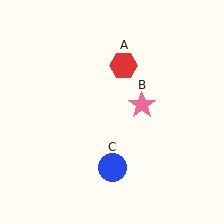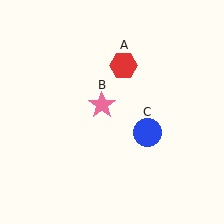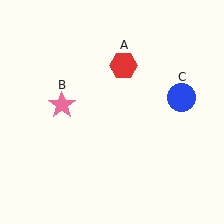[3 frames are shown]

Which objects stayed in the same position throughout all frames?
Red hexagon (object A) remained stationary.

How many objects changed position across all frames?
2 objects changed position: pink star (object B), blue circle (object C).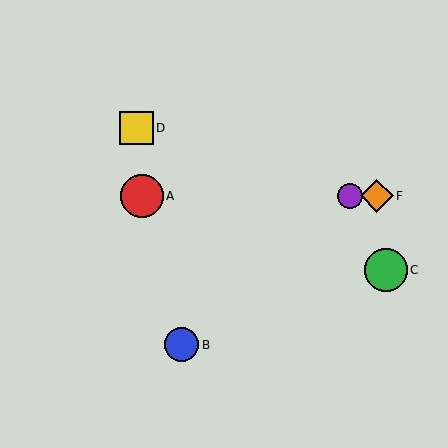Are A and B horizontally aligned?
No, A is at y≈196 and B is at y≈345.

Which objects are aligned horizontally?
Objects A, E, F are aligned horizontally.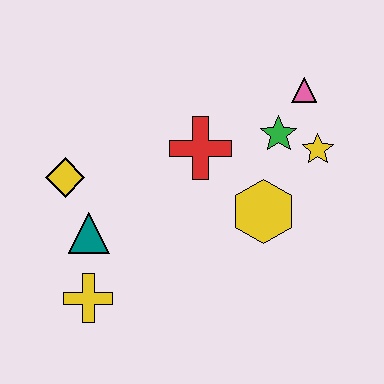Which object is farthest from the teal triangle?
The pink triangle is farthest from the teal triangle.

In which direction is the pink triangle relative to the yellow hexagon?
The pink triangle is above the yellow hexagon.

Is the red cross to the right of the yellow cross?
Yes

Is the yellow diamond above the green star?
No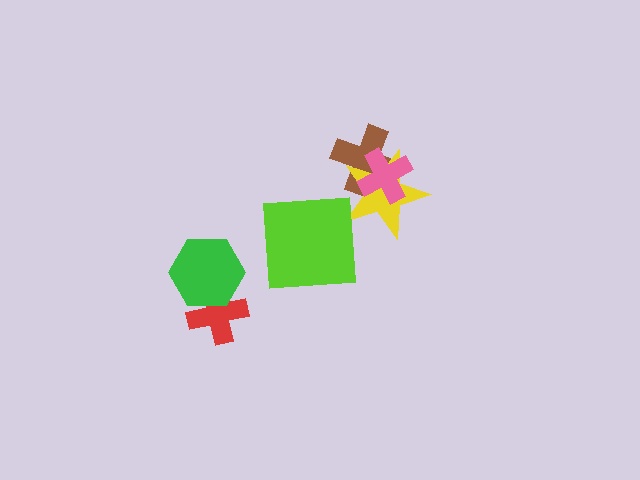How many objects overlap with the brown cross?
2 objects overlap with the brown cross.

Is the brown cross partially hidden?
Yes, it is partially covered by another shape.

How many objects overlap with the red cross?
1 object overlaps with the red cross.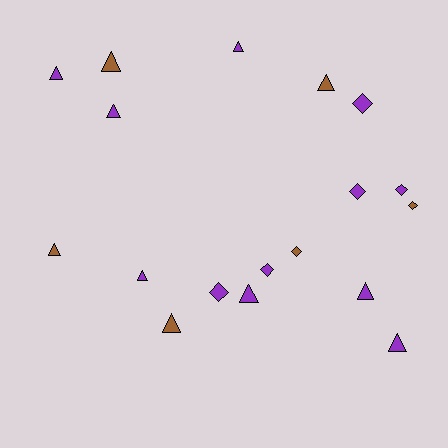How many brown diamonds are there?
There are 2 brown diamonds.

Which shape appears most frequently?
Triangle, with 11 objects.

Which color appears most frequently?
Purple, with 12 objects.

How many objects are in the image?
There are 18 objects.